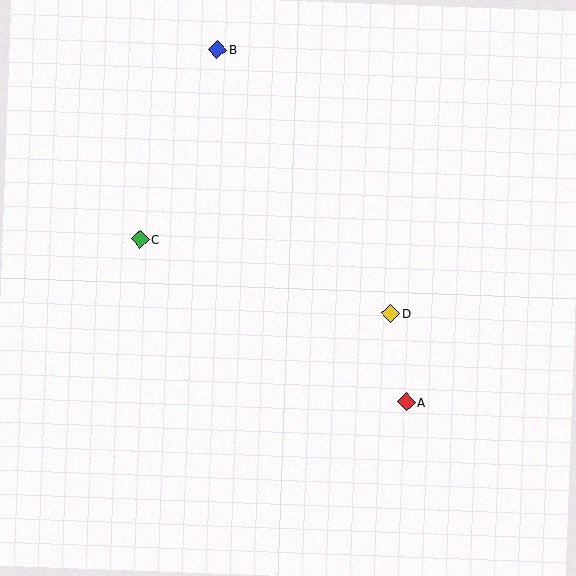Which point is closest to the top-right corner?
Point B is closest to the top-right corner.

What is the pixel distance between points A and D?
The distance between A and D is 90 pixels.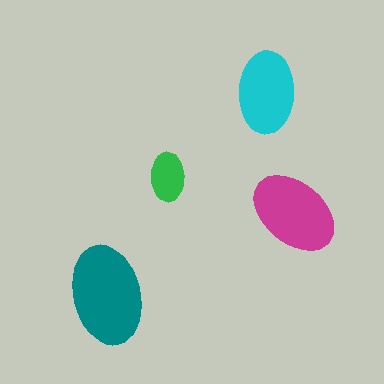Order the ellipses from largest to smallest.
the teal one, the magenta one, the cyan one, the green one.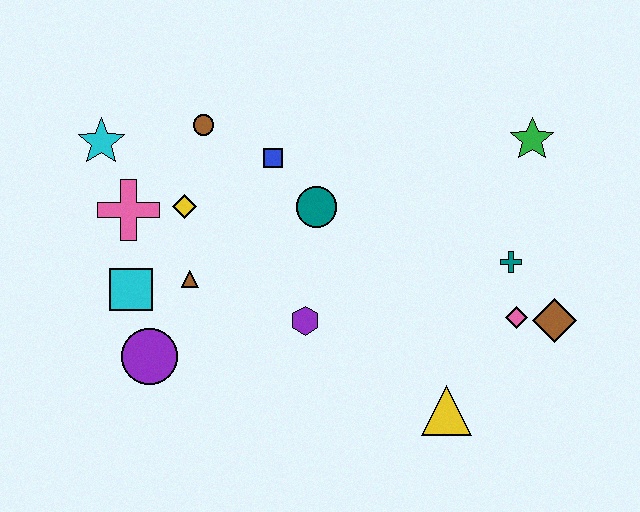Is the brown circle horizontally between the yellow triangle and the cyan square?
Yes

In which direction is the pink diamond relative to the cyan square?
The pink diamond is to the right of the cyan square.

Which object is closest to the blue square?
The teal circle is closest to the blue square.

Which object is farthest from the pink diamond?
The cyan star is farthest from the pink diamond.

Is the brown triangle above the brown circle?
No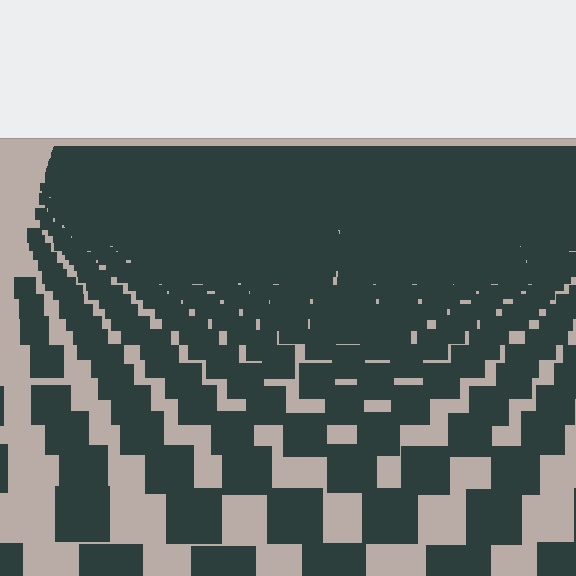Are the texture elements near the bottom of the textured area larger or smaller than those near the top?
Larger. Near the bottom, elements are closer to the viewer and appear at a bigger on-screen size.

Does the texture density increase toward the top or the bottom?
Density increases toward the top.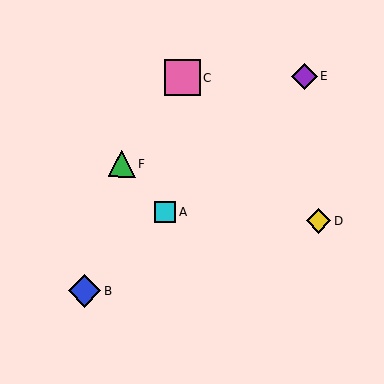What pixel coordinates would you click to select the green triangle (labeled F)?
Click at (122, 163) to select the green triangle F.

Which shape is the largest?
The pink square (labeled C) is the largest.